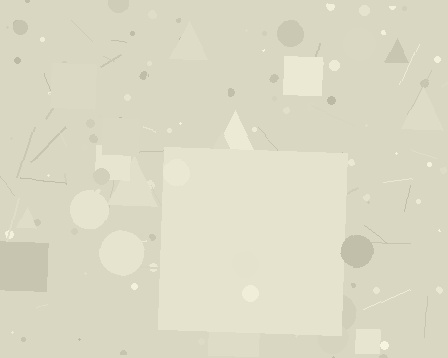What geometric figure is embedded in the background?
A square is embedded in the background.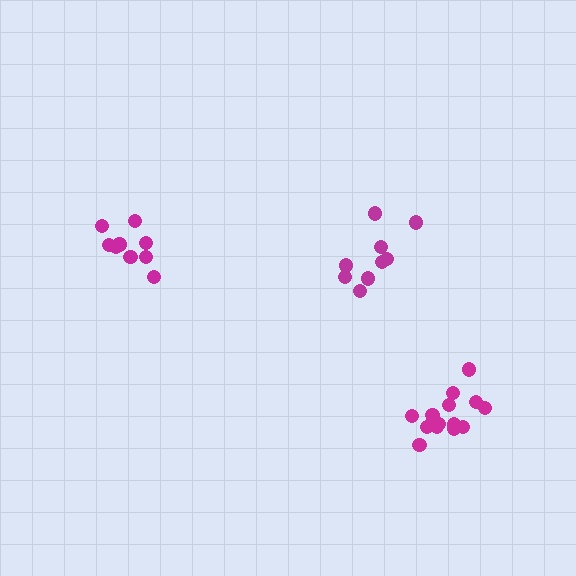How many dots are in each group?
Group 1: 15 dots, Group 2: 9 dots, Group 3: 9 dots (33 total).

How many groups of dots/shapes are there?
There are 3 groups.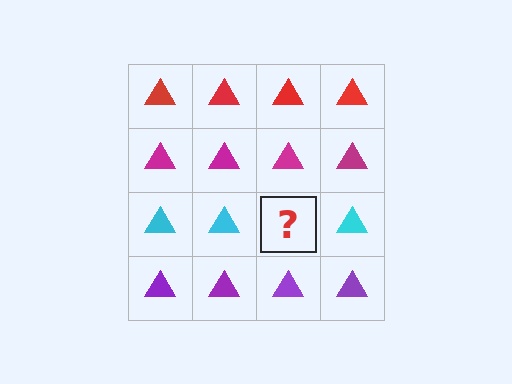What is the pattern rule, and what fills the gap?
The rule is that each row has a consistent color. The gap should be filled with a cyan triangle.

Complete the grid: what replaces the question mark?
The question mark should be replaced with a cyan triangle.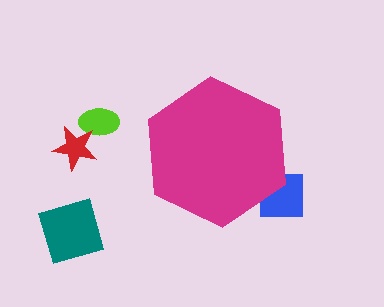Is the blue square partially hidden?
Yes, the blue square is partially hidden behind the magenta hexagon.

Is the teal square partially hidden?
No, the teal square is fully visible.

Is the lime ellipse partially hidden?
No, the lime ellipse is fully visible.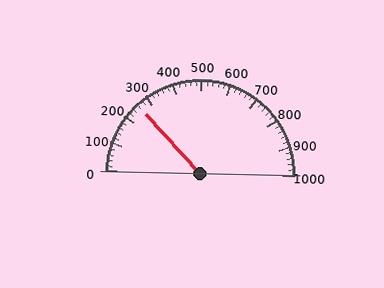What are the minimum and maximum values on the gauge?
The gauge ranges from 0 to 1000.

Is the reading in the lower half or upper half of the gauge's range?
The reading is in the lower half of the range (0 to 1000).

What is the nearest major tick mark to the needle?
The nearest major tick mark is 300.